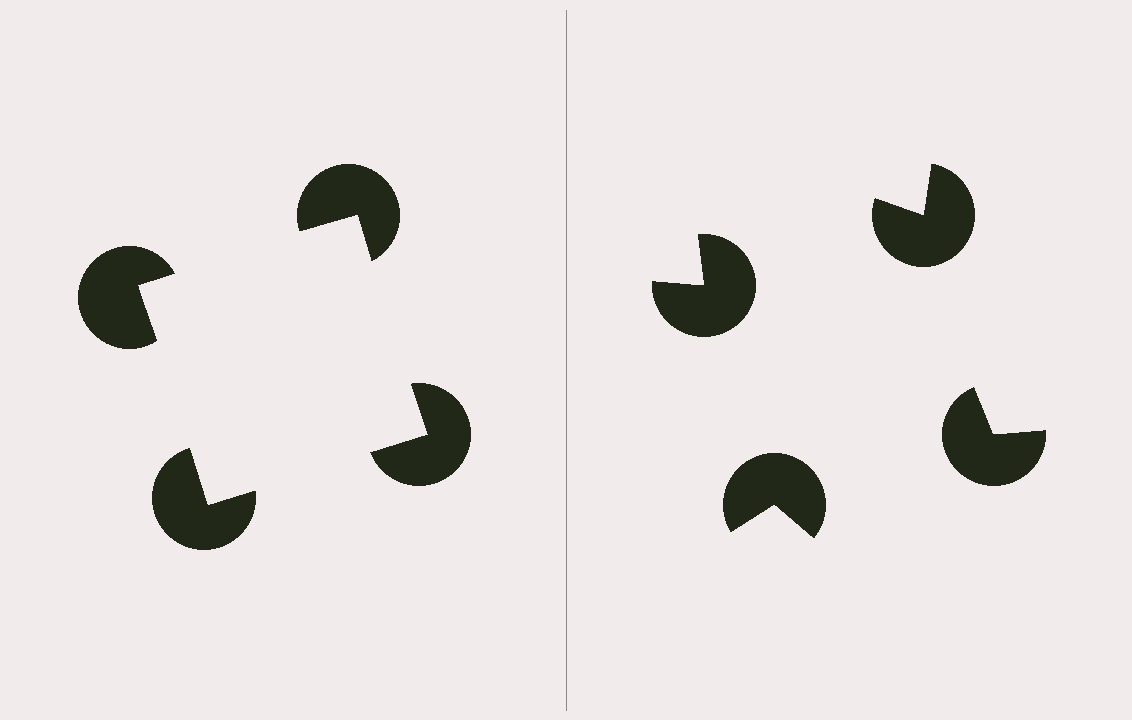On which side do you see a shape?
An illusory square appears on the left side. On the right side the wedge cuts are rotated, so no coherent shape forms.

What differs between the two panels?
The pac-man discs are positioned identically on both sides; only the wedge orientations differ. On the left they align to a square; on the right they are misaligned.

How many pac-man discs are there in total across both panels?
8 — 4 on each side.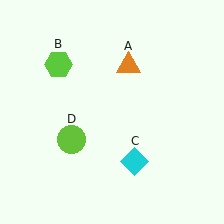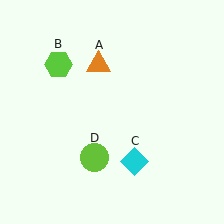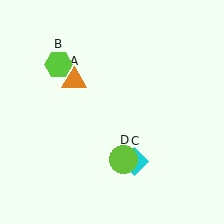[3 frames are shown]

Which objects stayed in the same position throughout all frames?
Lime hexagon (object B) and cyan diamond (object C) remained stationary.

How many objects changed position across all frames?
2 objects changed position: orange triangle (object A), lime circle (object D).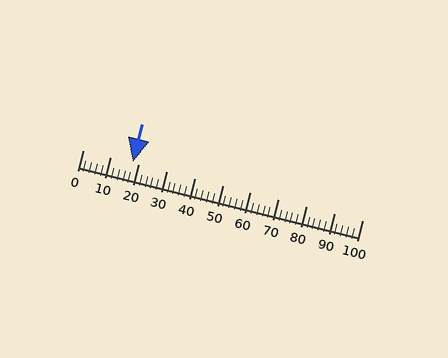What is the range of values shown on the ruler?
The ruler shows values from 0 to 100.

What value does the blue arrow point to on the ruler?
The blue arrow points to approximately 18.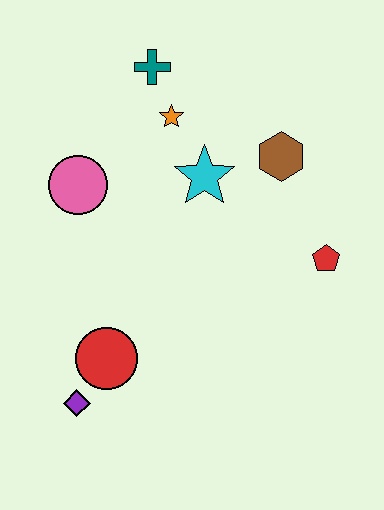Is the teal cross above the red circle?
Yes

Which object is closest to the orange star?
The teal cross is closest to the orange star.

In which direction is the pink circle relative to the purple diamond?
The pink circle is above the purple diamond.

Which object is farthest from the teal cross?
The purple diamond is farthest from the teal cross.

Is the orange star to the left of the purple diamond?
No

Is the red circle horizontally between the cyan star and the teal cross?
No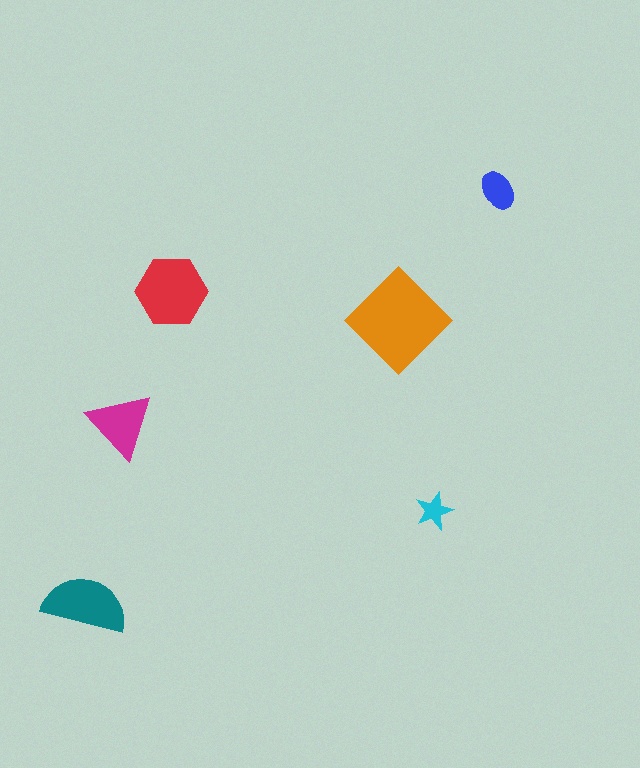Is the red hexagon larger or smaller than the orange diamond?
Smaller.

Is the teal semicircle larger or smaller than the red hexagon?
Smaller.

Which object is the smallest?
The cyan star.